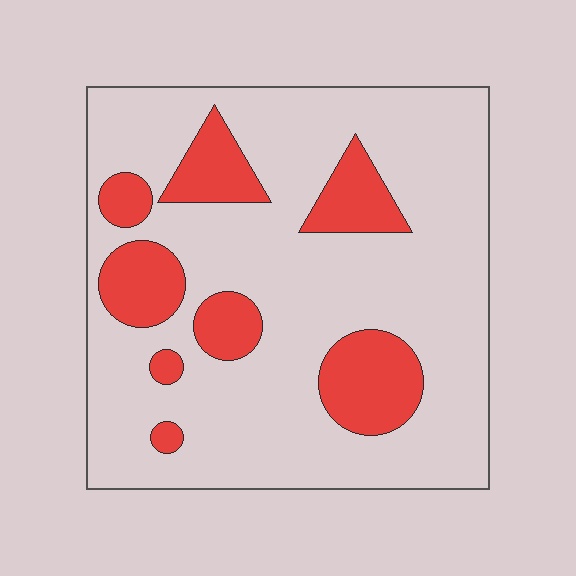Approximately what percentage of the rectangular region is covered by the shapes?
Approximately 20%.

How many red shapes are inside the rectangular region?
8.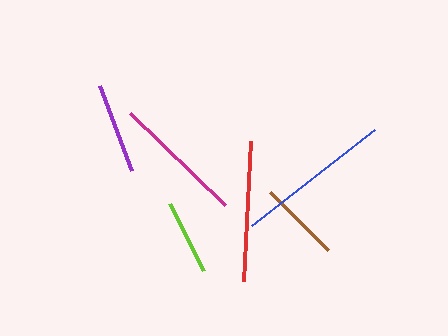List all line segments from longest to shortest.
From longest to shortest: blue, red, magenta, purple, brown, lime.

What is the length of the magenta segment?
The magenta segment is approximately 132 pixels long.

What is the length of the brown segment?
The brown segment is approximately 82 pixels long.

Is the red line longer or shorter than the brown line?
The red line is longer than the brown line.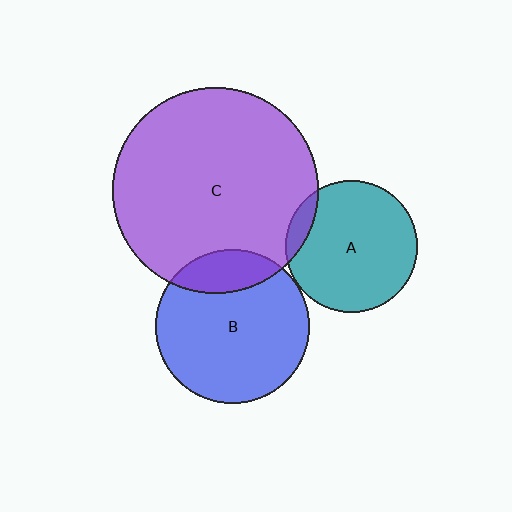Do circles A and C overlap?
Yes.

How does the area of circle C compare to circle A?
Approximately 2.4 times.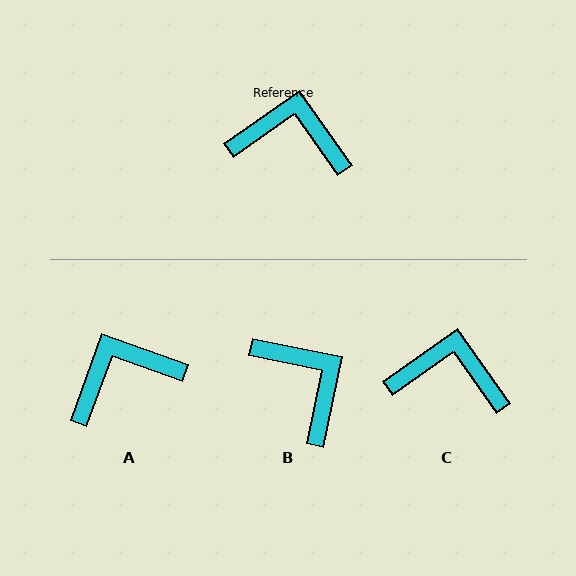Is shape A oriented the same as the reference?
No, it is off by about 35 degrees.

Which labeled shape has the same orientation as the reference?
C.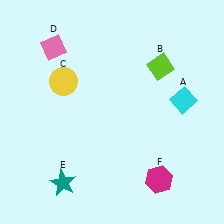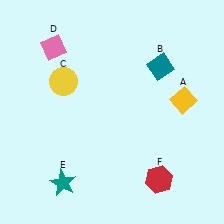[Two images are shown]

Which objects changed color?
A changed from cyan to yellow. B changed from lime to teal. F changed from magenta to red.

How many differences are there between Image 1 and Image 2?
There are 3 differences between the two images.